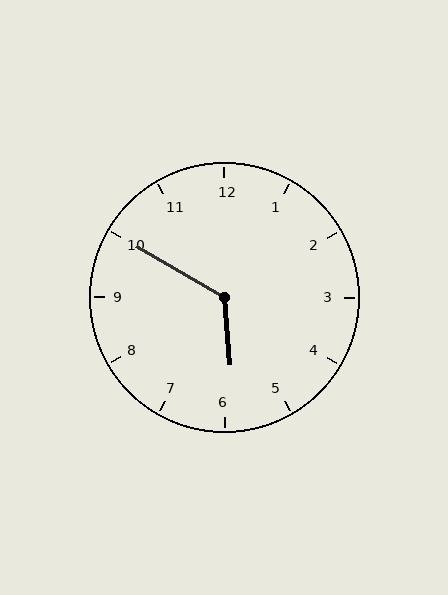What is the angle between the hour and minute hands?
Approximately 125 degrees.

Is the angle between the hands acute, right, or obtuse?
It is obtuse.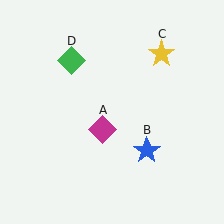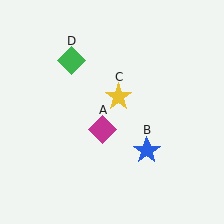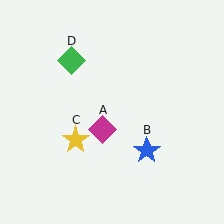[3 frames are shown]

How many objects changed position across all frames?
1 object changed position: yellow star (object C).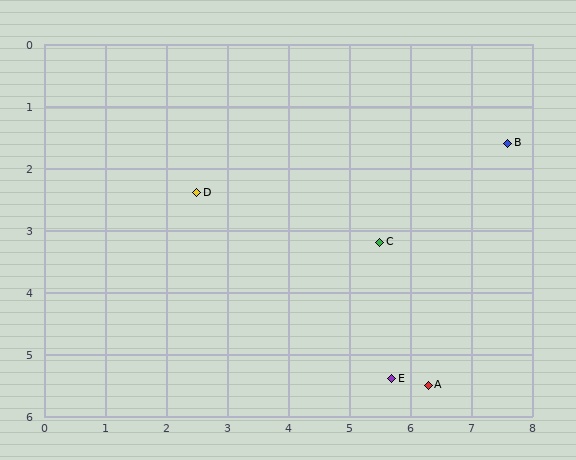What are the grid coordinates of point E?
Point E is at approximately (5.7, 5.4).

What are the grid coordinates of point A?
Point A is at approximately (6.3, 5.5).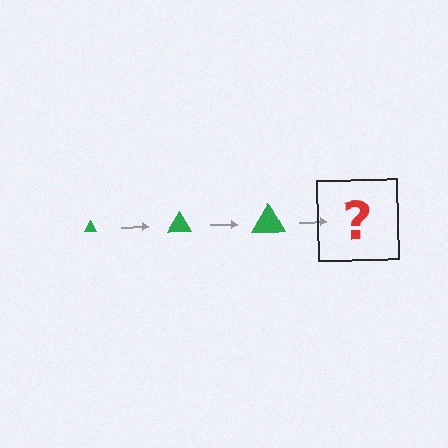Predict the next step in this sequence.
The next step is a green triangle, larger than the previous one.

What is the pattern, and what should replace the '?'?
The pattern is that the triangle gets progressively larger each step. The '?' should be a green triangle, larger than the previous one.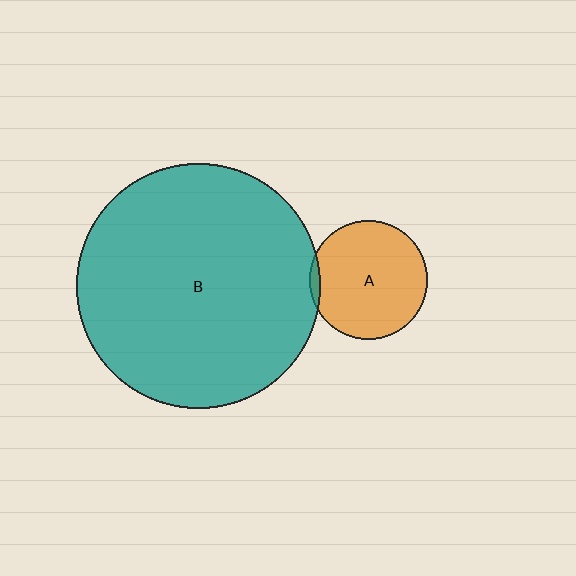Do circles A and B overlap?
Yes.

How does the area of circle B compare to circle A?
Approximately 4.3 times.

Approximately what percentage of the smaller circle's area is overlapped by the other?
Approximately 5%.